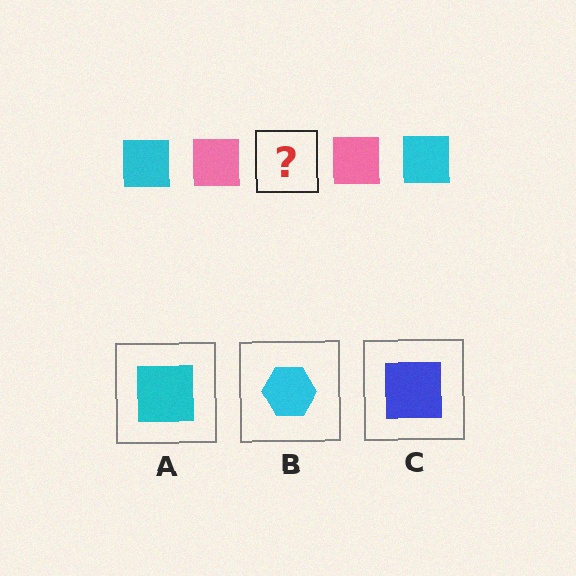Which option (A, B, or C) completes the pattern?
A.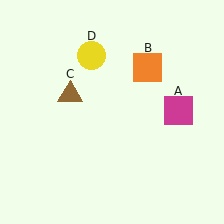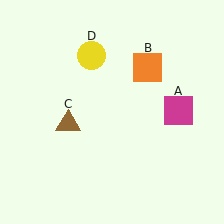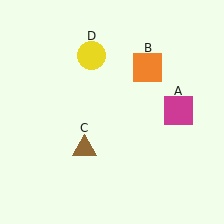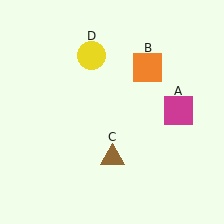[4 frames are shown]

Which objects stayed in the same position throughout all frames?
Magenta square (object A) and orange square (object B) and yellow circle (object D) remained stationary.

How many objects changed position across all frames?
1 object changed position: brown triangle (object C).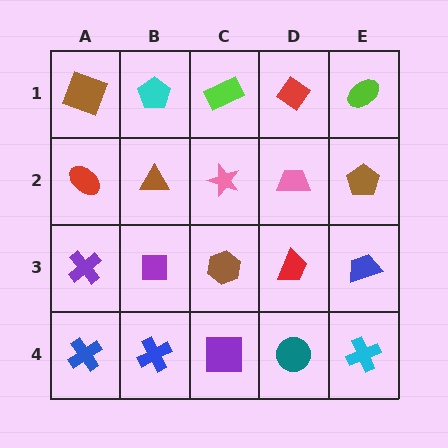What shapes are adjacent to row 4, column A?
A purple cross (row 3, column A), a blue cross (row 4, column B).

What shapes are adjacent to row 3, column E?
A brown pentagon (row 2, column E), a cyan cross (row 4, column E), a red trapezoid (row 3, column D).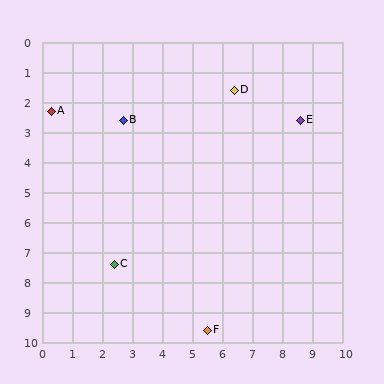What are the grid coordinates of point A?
Point A is at approximately (0.3, 2.3).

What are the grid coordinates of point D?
Point D is at approximately (6.4, 1.6).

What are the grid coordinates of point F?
Point F is at approximately (5.5, 9.6).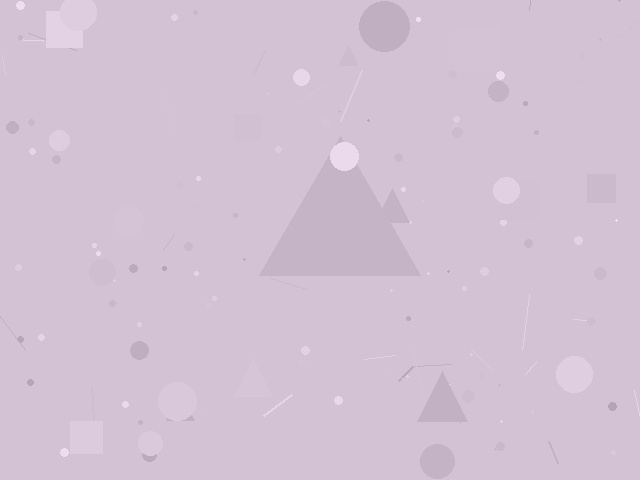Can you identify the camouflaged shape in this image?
The camouflaged shape is a triangle.